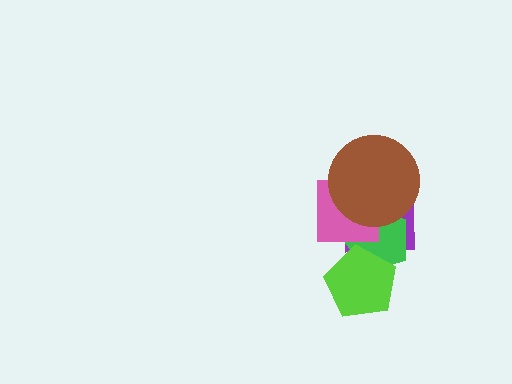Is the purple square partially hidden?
Yes, it is partially covered by another shape.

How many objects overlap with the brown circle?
3 objects overlap with the brown circle.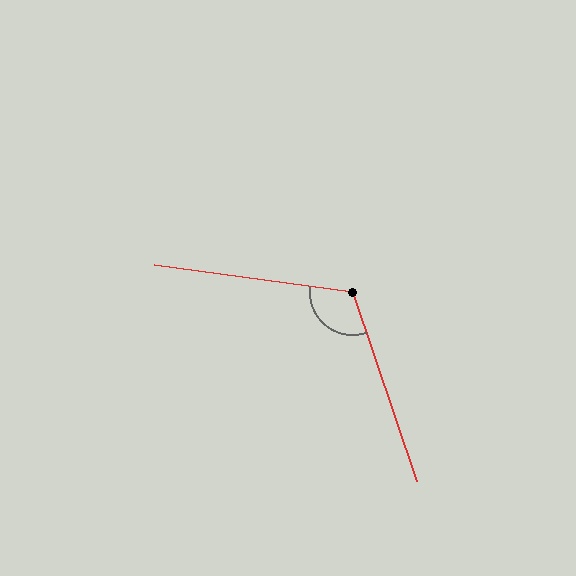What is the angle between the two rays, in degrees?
Approximately 117 degrees.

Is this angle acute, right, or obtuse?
It is obtuse.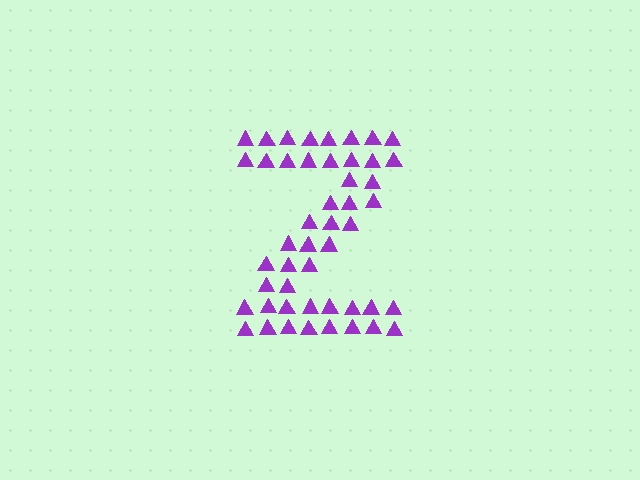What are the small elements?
The small elements are triangles.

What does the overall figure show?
The overall figure shows the letter Z.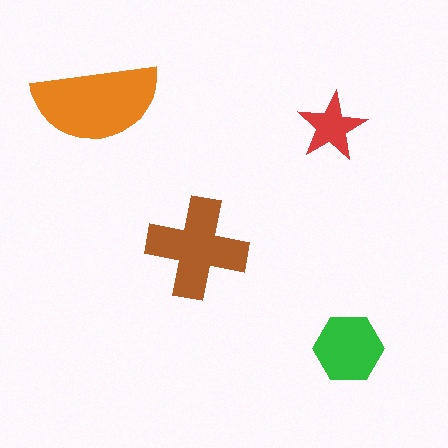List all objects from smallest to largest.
The red star, the green hexagon, the brown cross, the orange semicircle.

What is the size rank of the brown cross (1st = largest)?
2nd.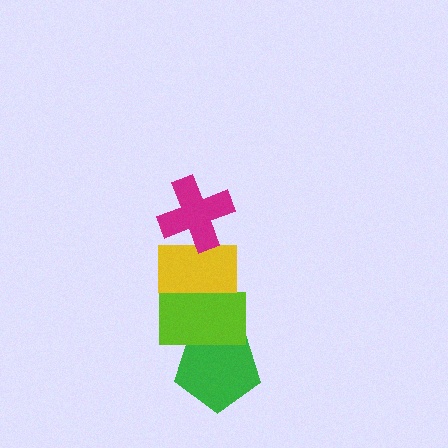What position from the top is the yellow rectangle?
The yellow rectangle is 2nd from the top.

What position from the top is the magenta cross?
The magenta cross is 1st from the top.